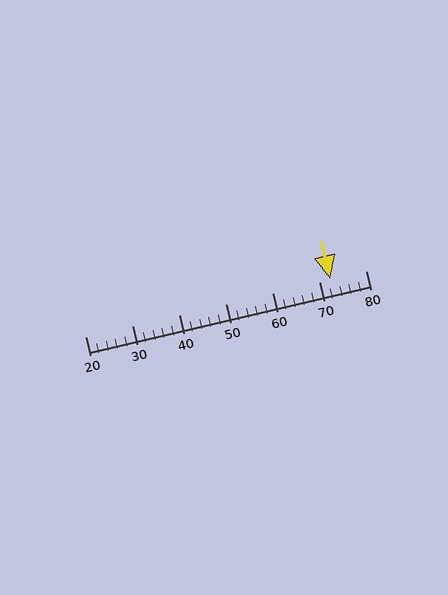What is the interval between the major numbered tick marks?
The major tick marks are spaced 10 units apart.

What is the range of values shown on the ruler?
The ruler shows values from 20 to 80.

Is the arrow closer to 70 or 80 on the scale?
The arrow is closer to 70.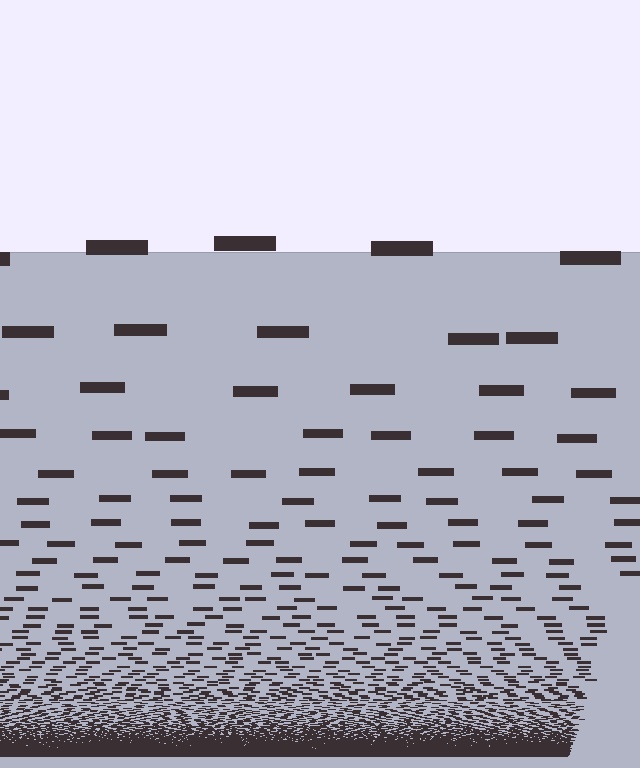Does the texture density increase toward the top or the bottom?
Density increases toward the bottom.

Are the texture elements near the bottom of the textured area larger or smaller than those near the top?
Smaller. The gradient is inverted — elements near the bottom are smaller and denser.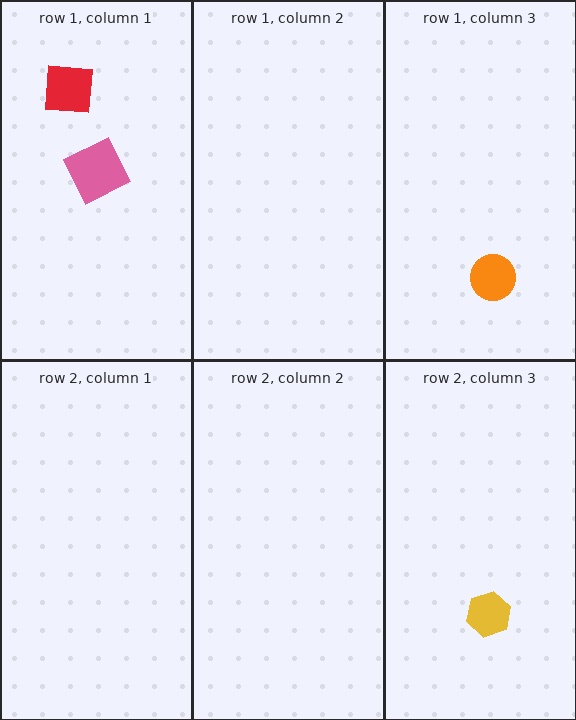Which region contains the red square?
The row 1, column 1 region.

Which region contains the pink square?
The row 1, column 1 region.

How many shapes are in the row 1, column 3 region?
1.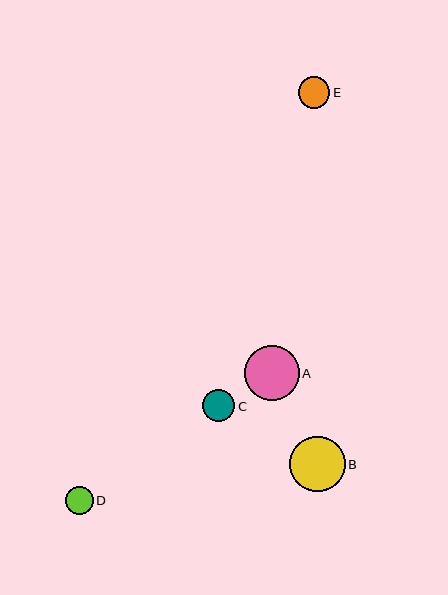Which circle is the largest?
Circle B is the largest with a size of approximately 56 pixels.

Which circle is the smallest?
Circle D is the smallest with a size of approximately 28 pixels.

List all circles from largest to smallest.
From largest to smallest: B, A, C, E, D.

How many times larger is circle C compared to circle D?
Circle C is approximately 1.1 times the size of circle D.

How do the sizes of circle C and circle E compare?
Circle C and circle E are approximately the same size.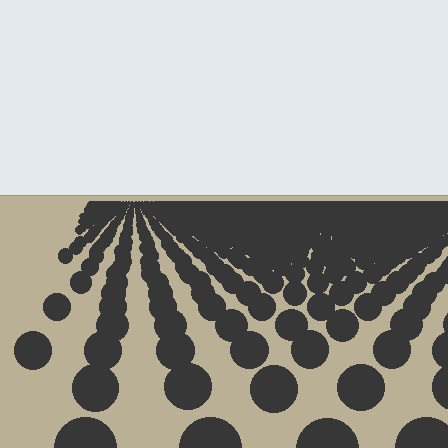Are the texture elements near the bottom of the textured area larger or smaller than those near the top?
Larger. Near the bottom, elements are closer to the viewer and appear at a bigger on-screen size.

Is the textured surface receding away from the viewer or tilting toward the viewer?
The surface is receding away from the viewer. Texture elements get smaller and denser toward the top.